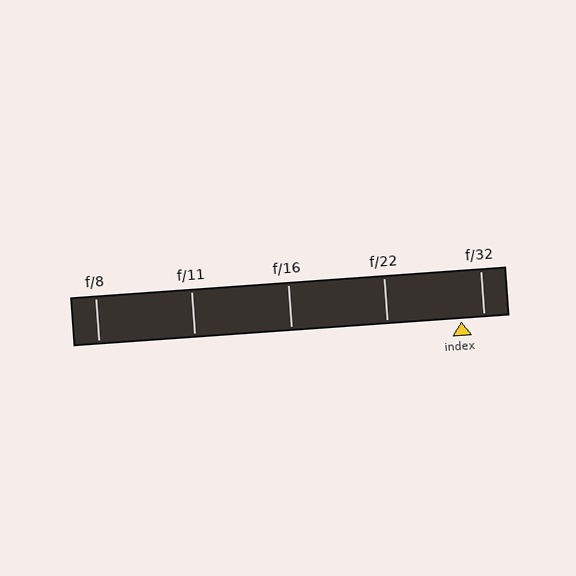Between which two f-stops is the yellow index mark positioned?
The index mark is between f/22 and f/32.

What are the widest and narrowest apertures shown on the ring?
The widest aperture shown is f/8 and the narrowest is f/32.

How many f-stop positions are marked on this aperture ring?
There are 5 f-stop positions marked.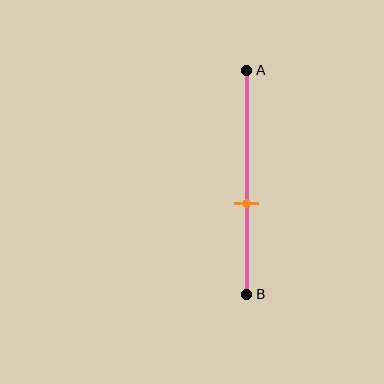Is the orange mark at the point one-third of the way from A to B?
No, the mark is at about 60% from A, not at the 33% one-third point.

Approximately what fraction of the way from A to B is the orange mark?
The orange mark is approximately 60% of the way from A to B.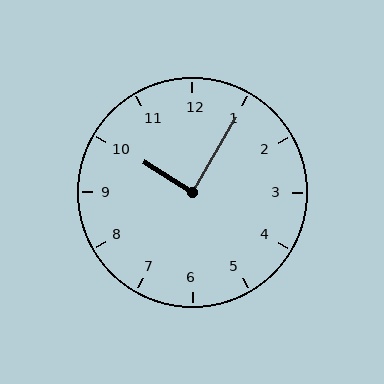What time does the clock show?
10:05.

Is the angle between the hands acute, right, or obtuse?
It is right.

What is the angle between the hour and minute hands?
Approximately 88 degrees.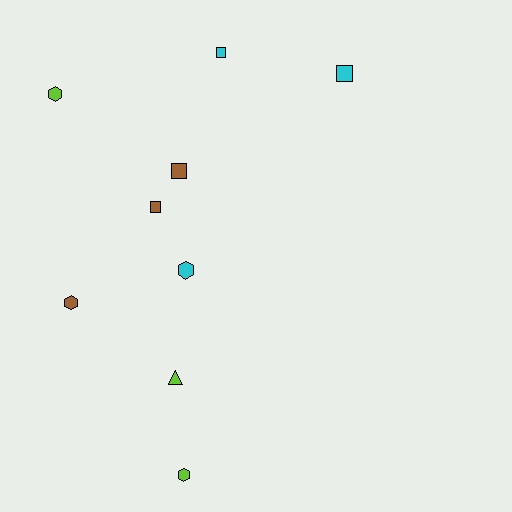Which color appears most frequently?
Cyan, with 3 objects.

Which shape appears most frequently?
Hexagon, with 4 objects.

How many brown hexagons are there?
There is 1 brown hexagon.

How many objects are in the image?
There are 9 objects.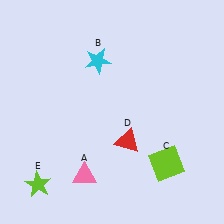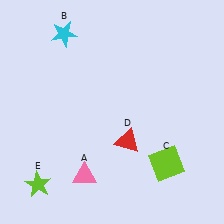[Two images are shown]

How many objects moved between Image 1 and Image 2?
1 object moved between the two images.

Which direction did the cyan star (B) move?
The cyan star (B) moved left.